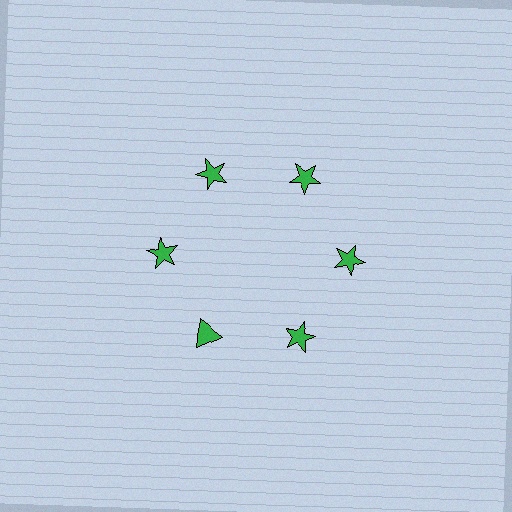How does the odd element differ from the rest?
It has a different shape: triangle instead of star.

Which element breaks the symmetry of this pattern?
The green triangle at roughly the 7 o'clock position breaks the symmetry. All other shapes are green stars.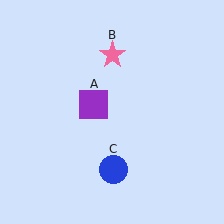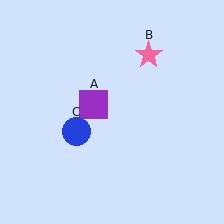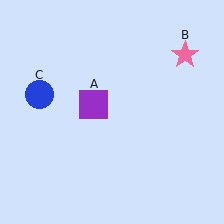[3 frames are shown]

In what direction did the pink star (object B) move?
The pink star (object B) moved right.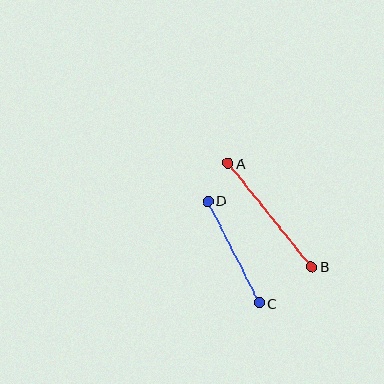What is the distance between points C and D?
The distance is approximately 114 pixels.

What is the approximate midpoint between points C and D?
The midpoint is at approximately (234, 252) pixels.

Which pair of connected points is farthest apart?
Points A and B are farthest apart.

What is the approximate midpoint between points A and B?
The midpoint is at approximately (270, 215) pixels.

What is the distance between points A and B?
The distance is approximately 133 pixels.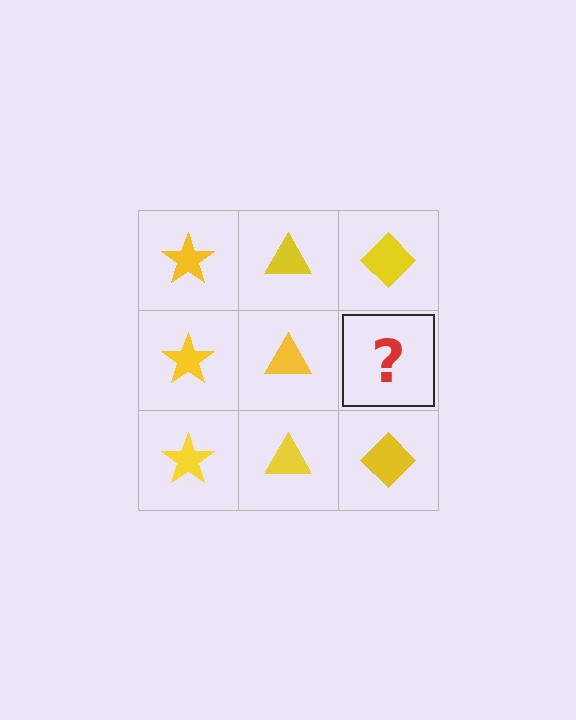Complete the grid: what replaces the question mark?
The question mark should be replaced with a yellow diamond.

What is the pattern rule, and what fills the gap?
The rule is that each column has a consistent shape. The gap should be filled with a yellow diamond.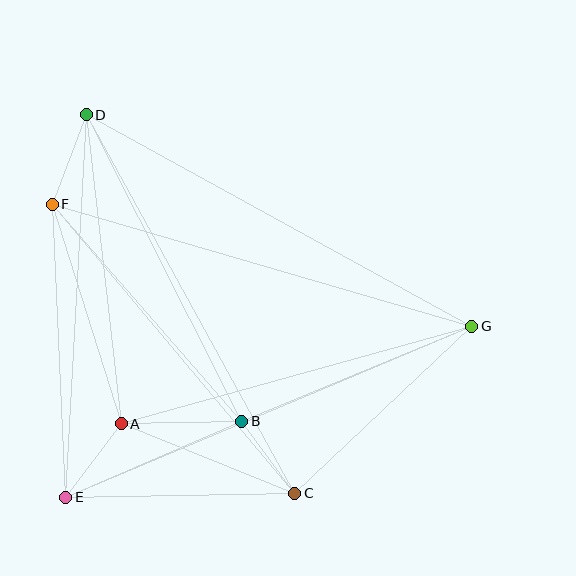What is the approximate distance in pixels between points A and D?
The distance between A and D is approximately 311 pixels.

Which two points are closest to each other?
Points B and C are closest to each other.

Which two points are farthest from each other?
Points E and G are farthest from each other.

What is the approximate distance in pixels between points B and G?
The distance between B and G is approximately 249 pixels.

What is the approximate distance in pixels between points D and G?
The distance between D and G is approximately 440 pixels.